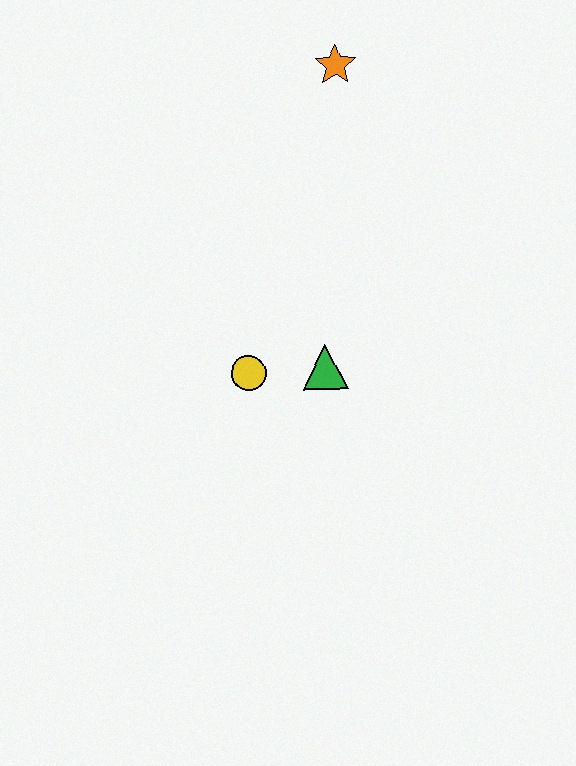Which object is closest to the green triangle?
The yellow circle is closest to the green triangle.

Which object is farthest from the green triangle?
The orange star is farthest from the green triangle.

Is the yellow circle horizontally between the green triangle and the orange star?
No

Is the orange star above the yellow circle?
Yes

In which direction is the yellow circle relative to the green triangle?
The yellow circle is to the left of the green triangle.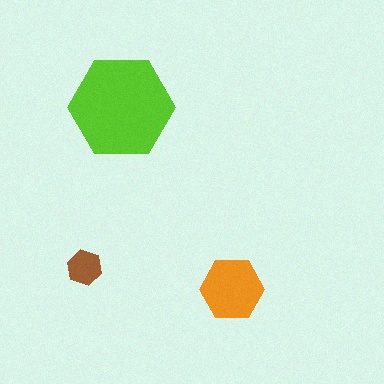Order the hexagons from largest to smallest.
the lime one, the orange one, the brown one.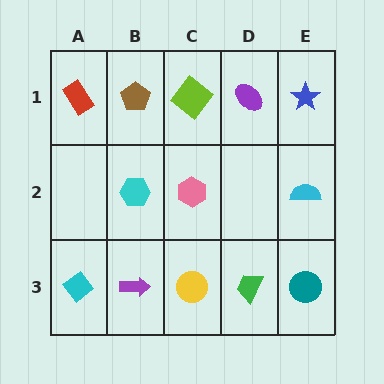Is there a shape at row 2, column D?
No, that cell is empty.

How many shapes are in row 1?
5 shapes.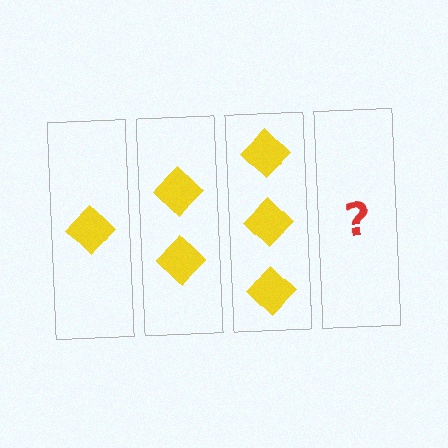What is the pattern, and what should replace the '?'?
The pattern is that each step adds one more diamond. The '?' should be 4 diamonds.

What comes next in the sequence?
The next element should be 4 diamonds.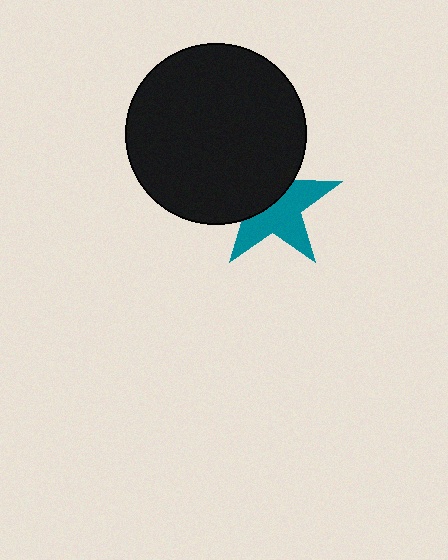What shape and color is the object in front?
The object in front is a black circle.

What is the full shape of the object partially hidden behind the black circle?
The partially hidden object is a teal star.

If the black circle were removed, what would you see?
You would see the complete teal star.